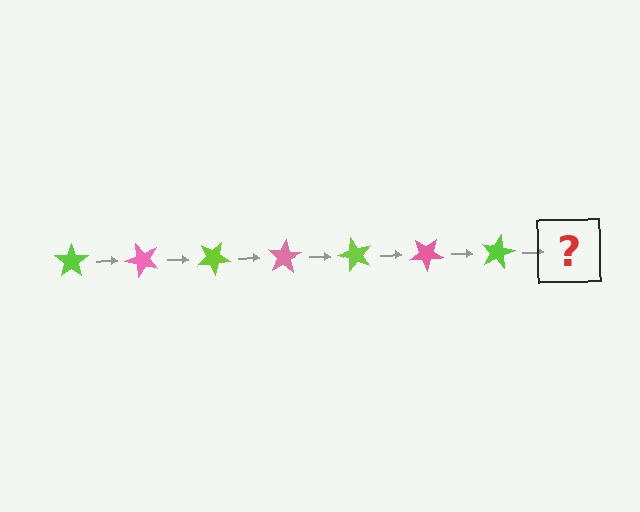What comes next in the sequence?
The next element should be a pink star, rotated 350 degrees from the start.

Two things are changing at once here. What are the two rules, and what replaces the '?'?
The two rules are that it rotates 50 degrees each step and the color cycles through lime and pink. The '?' should be a pink star, rotated 350 degrees from the start.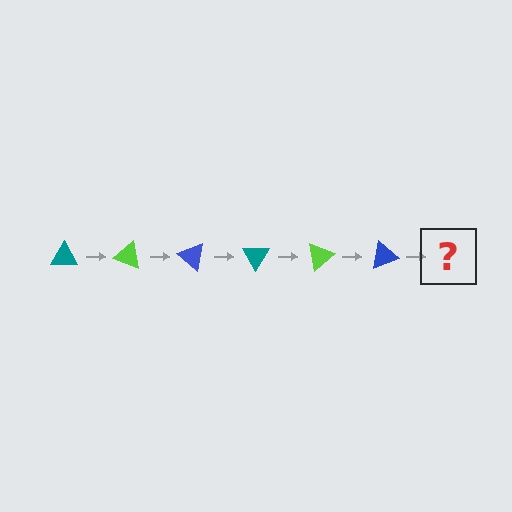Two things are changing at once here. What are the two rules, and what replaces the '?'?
The two rules are that it rotates 20 degrees each step and the color cycles through teal, lime, and blue. The '?' should be a teal triangle, rotated 120 degrees from the start.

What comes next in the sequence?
The next element should be a teal triangle, rotated 120 degrees from the start.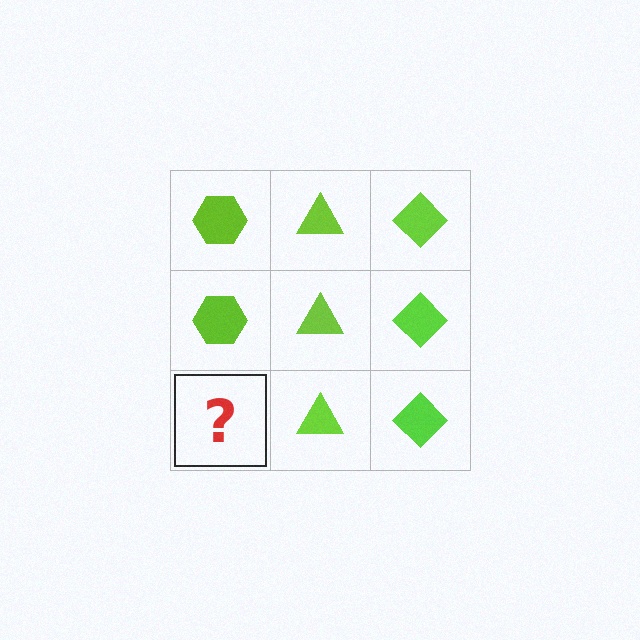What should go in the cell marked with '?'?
The missing cell should contain a lime hexagon.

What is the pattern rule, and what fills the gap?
The rule is that each column has a consistent shape. The gap should be filled with a lime hexagon.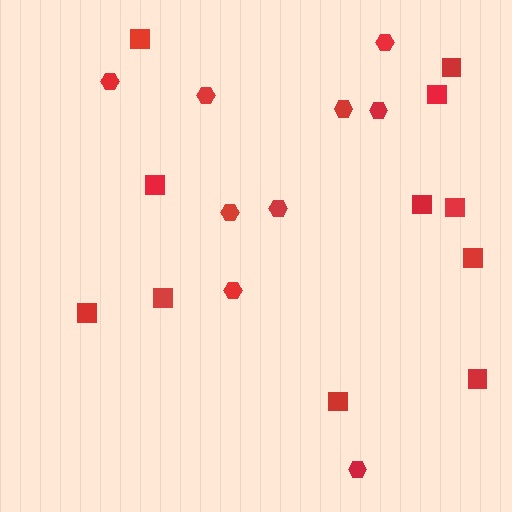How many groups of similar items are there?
There are 2 groups: one group of hexagons (9) and one group of squares (11).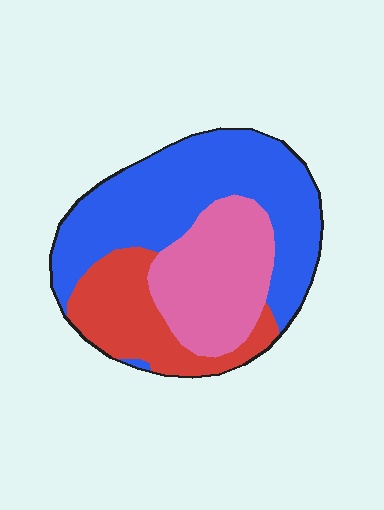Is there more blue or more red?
Blue.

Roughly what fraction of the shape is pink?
Pink takes up between a quarter and a half of the shape.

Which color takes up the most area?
Blue, at roughly 50%.